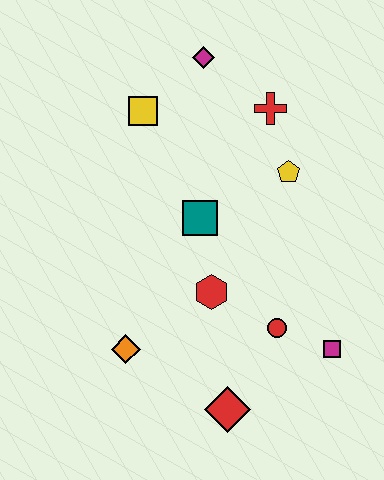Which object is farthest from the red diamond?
The magenta diamond is farthest from the red diamond.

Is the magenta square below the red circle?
Yes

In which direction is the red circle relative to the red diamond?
The red circle is above the red diamond.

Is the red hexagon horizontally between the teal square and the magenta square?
Yes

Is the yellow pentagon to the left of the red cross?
No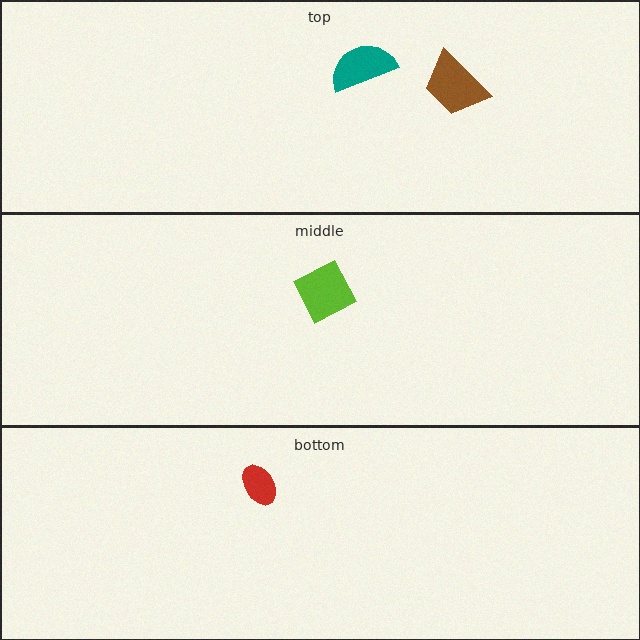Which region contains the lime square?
The middle region.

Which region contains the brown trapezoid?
The top region.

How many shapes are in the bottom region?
1.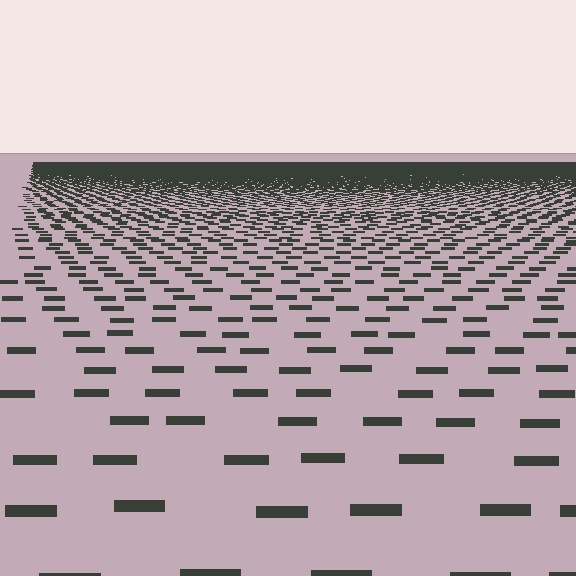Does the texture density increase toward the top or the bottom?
Density increases toward the top.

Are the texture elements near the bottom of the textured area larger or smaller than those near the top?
Larger. Near the bottom, elements are closer to the viewer and appear at a bigger on-screen size.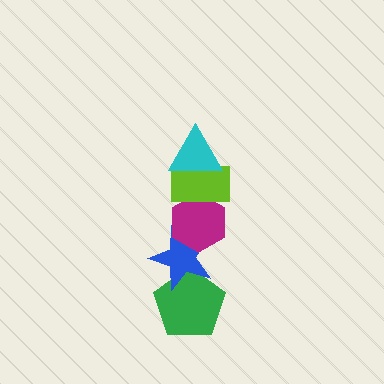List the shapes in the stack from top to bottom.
From top to bottom: the cyan triangle, the lime rectangle, the magenta hexagon, the blue star, the green pentagon.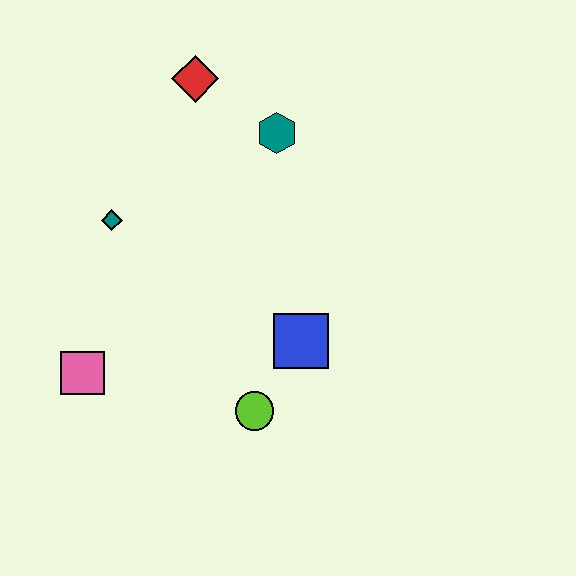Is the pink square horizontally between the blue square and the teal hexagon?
No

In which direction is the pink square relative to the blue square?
The pink square is to the left of the blue square.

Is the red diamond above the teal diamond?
Yes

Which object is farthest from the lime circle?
The red diamond is farthest from the lime circle.